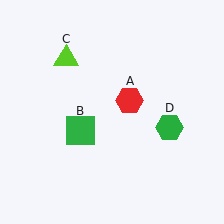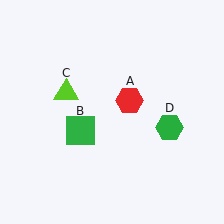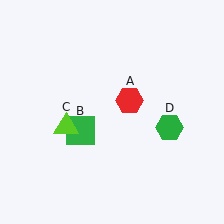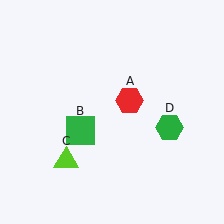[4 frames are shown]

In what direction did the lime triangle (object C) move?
The lime triangle (object C) moved down.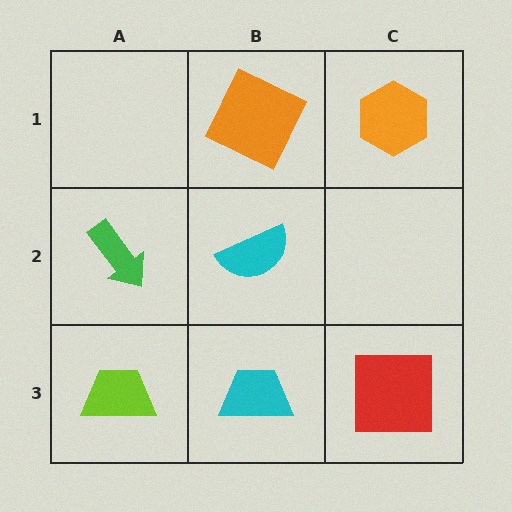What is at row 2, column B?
A cyan semicircle.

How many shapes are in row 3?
3 shapes.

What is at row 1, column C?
An orange hexagon.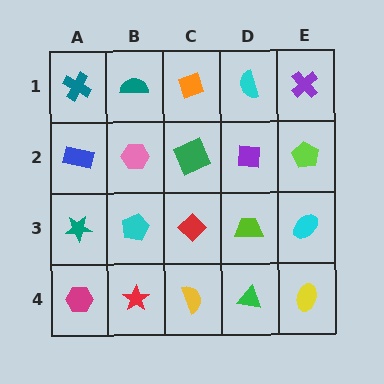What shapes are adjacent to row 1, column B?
A pink hexagon (row 2, column B), a teal cross (row 1, column A), an orange diamond (row 1, column C).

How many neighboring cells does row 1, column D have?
3.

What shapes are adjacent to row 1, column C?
A green square (row 2, column C), a teal semicircle (row 1, column B), a cyan semicircle (row 1, column D).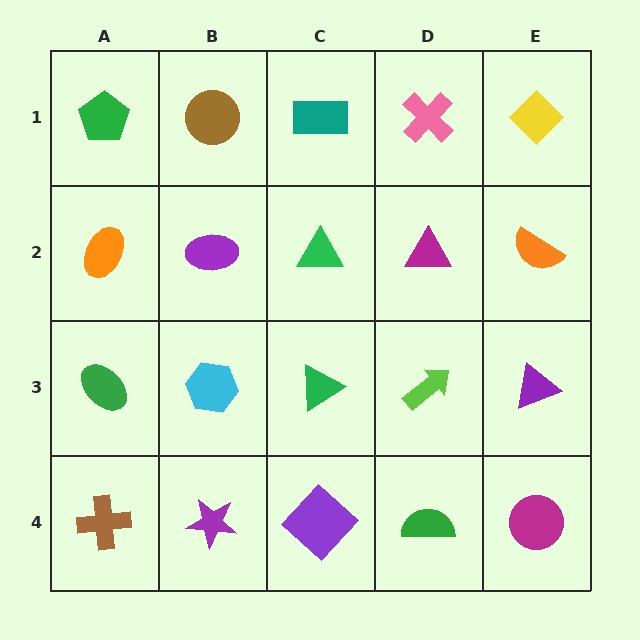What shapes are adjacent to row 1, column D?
A magenta triangle (row 2, column D), a teal rectangle (row 1, column C), a yellow diamond (row 1, column E).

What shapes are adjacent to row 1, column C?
A green triangle (row 2, column C), a brown circle (row 1, column B), a pink cross (row 1, column D).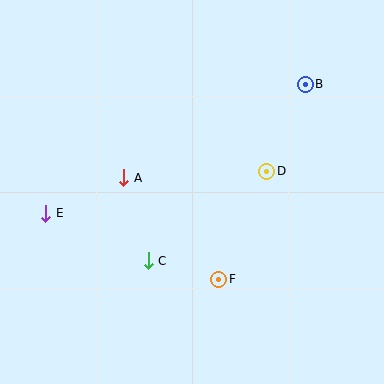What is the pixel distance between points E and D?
The distance between E and D is 225 pixels.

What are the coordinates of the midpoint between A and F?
The midpoint between A and F is at (171, 229).